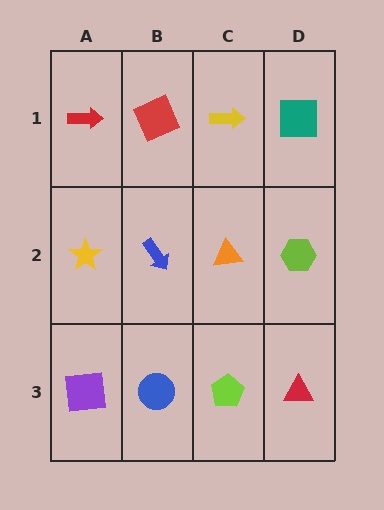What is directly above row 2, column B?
A red square.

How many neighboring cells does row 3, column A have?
2.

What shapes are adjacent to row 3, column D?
A lime hexagon (row 2, column D), a lime pentagon (row 3, column C).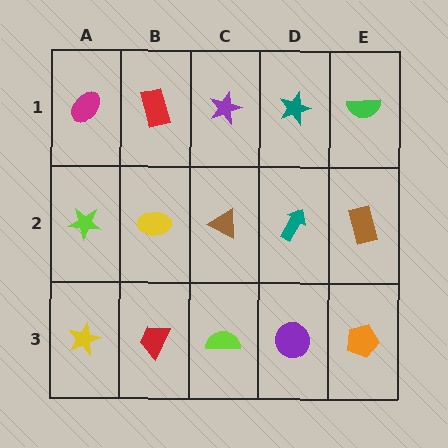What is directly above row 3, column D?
A teal arrow.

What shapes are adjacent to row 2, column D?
A teal star (row 1, column D), a purple circle (row 3, column D), a brown triangle (row 2, column C), a brown rectangle (row 2, column E).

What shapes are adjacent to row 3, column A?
A lime star (row 2, column A), a red trapezoid (row 3, column B).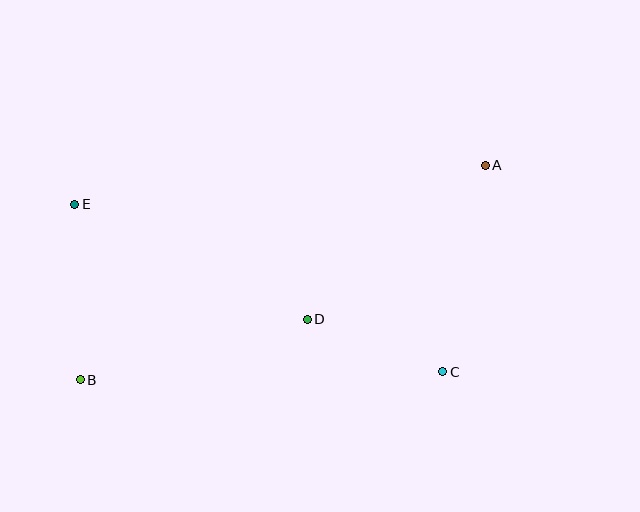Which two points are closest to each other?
Points C and D are closest to each other.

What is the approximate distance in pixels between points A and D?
The distance between A and D is approximately 236 pixels.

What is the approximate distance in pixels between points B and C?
The distance between B and C is approximately 362 pixels.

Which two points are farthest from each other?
Points A and B are farthest from each other.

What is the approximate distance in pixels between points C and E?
The distance between C and E is approximately 404 pixels.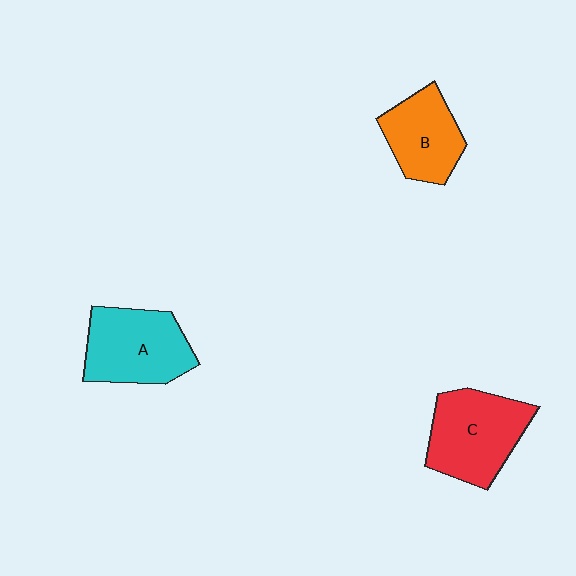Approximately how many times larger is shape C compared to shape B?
Approximately 1.3 times.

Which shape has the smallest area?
Shape B (orange).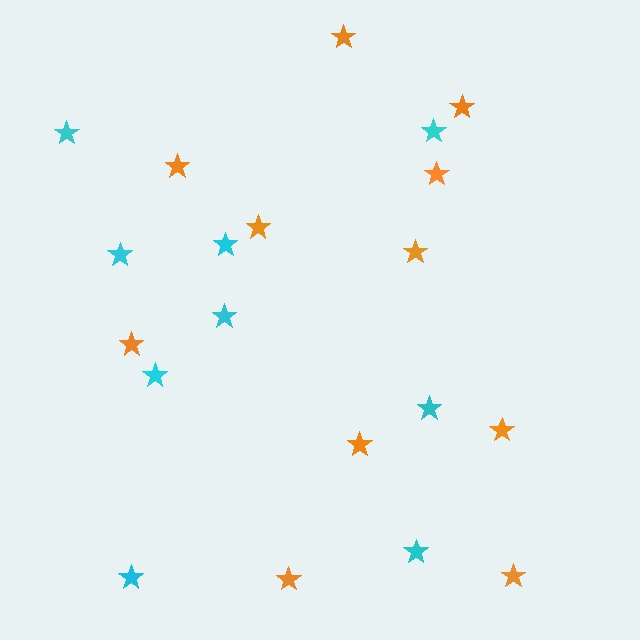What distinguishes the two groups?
There are 2 groups: one group of orange stars (11) and one group of cyan stars (9).